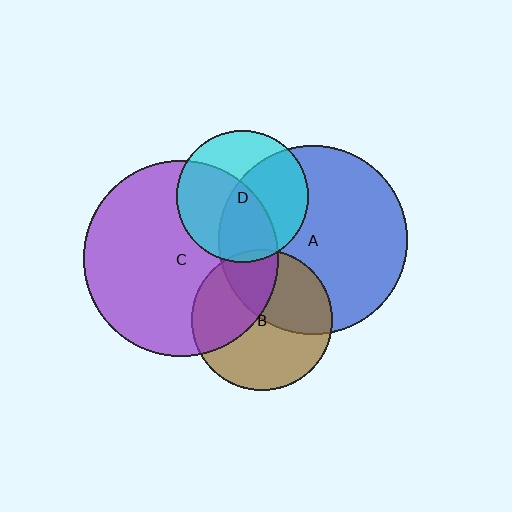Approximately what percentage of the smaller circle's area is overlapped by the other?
Approximately 40%.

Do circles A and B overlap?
Yes.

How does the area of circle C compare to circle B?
Approximately 1.9 times.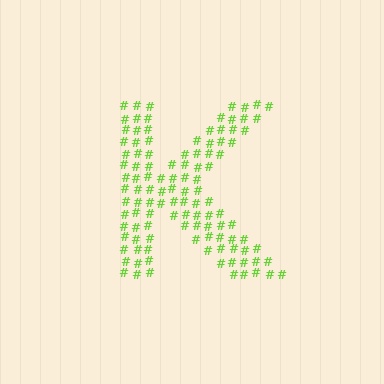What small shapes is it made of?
It is made of small hash symbols.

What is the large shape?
The large shape is the letter K.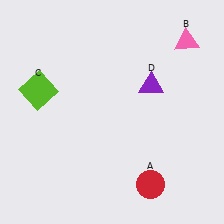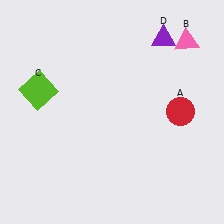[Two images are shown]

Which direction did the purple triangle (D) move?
The purple triangle (D) moved up.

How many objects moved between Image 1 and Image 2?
2 objects moved between the two images.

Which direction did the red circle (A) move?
The red circle (A) moved up.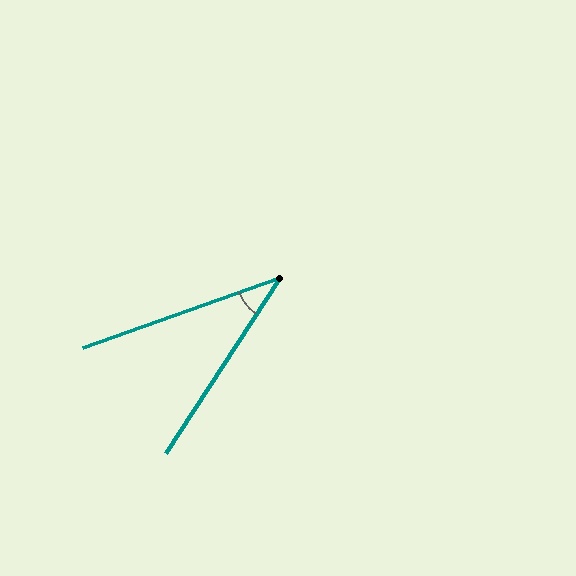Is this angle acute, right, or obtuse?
It is acute.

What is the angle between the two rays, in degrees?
Approximately 37 degrees.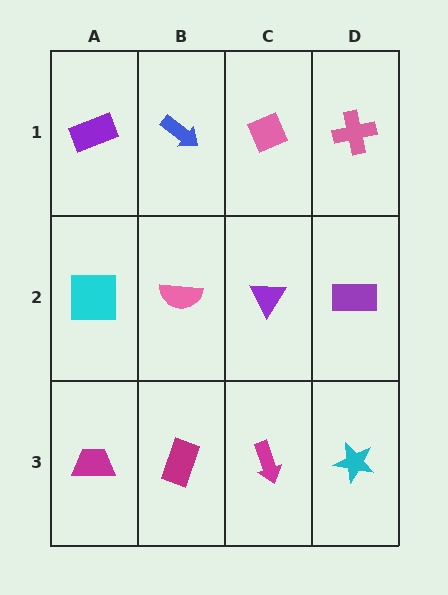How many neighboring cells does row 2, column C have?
4.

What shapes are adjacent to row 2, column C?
A pink diamond (row 1, column C), a magenta arrow (row 3, column C), a pink semicircle (row 2, column B), a purple rectangle (row 2, column D).